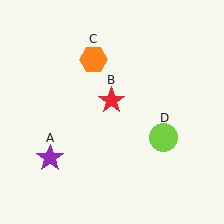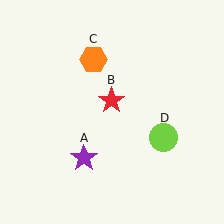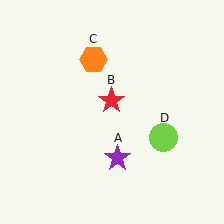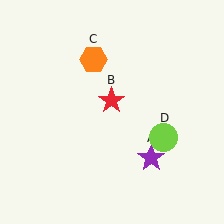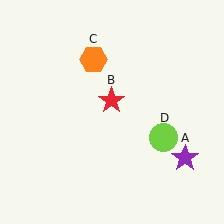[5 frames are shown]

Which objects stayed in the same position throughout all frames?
Red star (object B) and orange hexagon (object C) and lime circle (object D) remained stationary.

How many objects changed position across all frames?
1 object changed position: purple star (object A).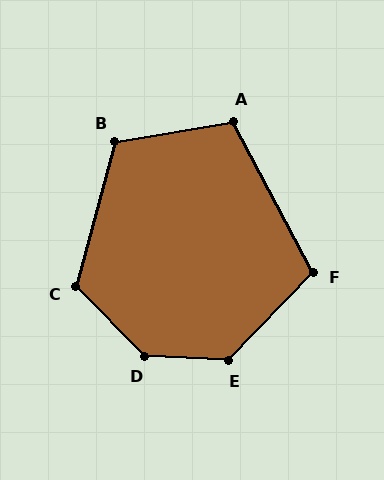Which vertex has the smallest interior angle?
F, at approximately 108 degrees.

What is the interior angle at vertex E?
Approximately 131 degrees (obtuse).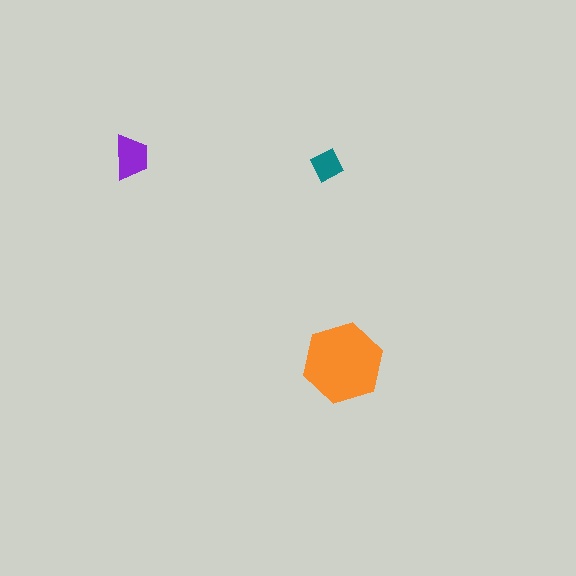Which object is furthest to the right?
The orange hexagon is rightmost.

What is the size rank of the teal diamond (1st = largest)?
3rd.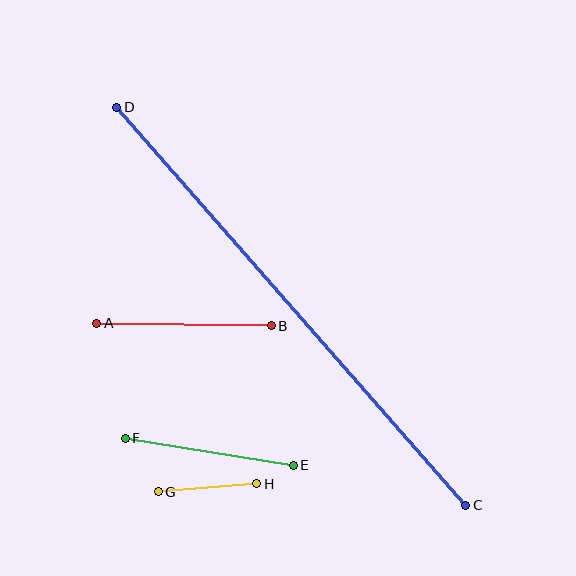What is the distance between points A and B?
The distance is approximately 175 pixels.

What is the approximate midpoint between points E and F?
The midpoint is at approximately (209, 452) pixels.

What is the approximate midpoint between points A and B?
The midpoint is at approximately (184, 324) pixels.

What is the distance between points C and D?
The distance is approximately 529 pixels.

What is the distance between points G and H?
The distance is approximately 99 pixels.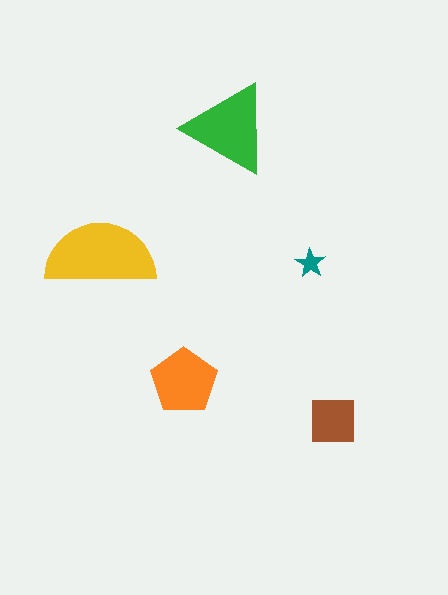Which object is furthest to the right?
The brown square is rightmost.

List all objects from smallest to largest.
The teal star, the brown square, the orange pentagon, the green triangle, the yellow semicircle.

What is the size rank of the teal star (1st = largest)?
5th.